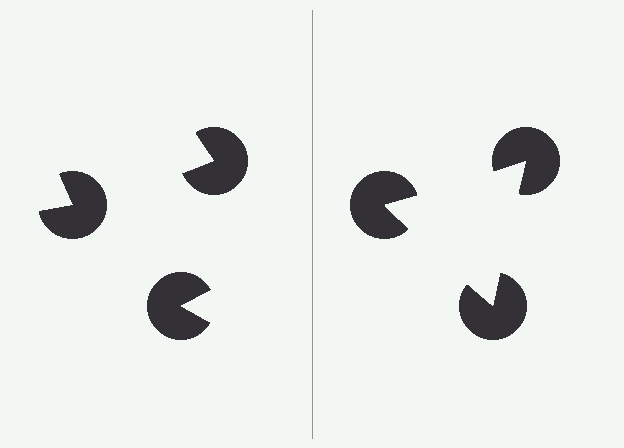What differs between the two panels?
The pac-man discs are positioned identically on both sides; only the wedge orientations differ. On the right they align to a triangle; on the left they are misaligned.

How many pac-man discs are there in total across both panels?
6 — 3 on each side.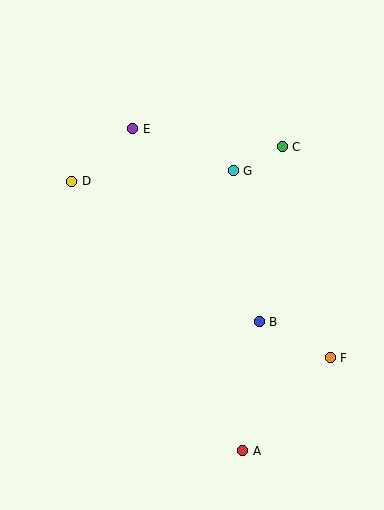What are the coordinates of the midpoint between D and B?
The midpoint between D and B is at (166, 251).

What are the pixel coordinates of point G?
Point G is at (233, 171).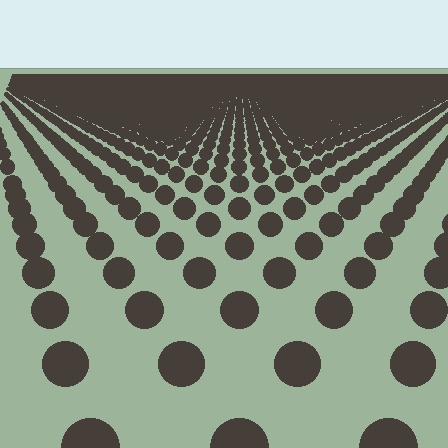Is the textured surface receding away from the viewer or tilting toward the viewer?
The surface is receding away from the viewer. Texture elements get smaller and denser toward the top.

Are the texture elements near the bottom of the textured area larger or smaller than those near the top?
Larger. Near the bottom, elements are closer to the viewer and appear at a bigger on-screen size.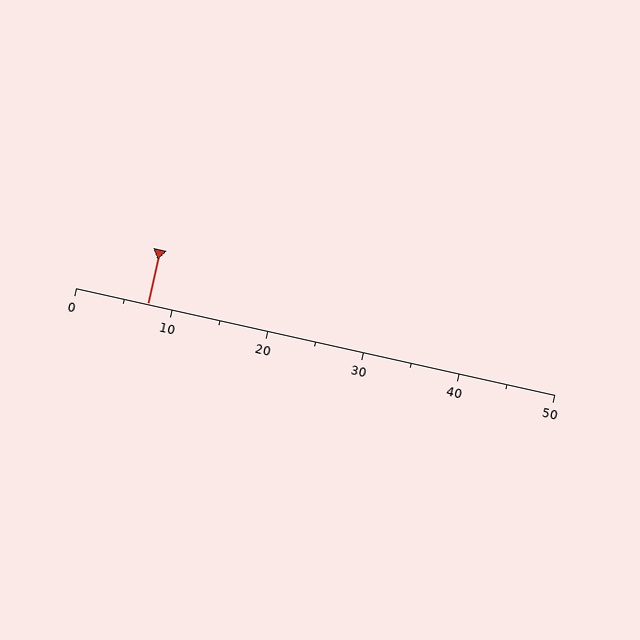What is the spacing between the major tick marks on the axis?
The major ticks are spaced 10 apart.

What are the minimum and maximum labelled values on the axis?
The axis runs from 0 to 50.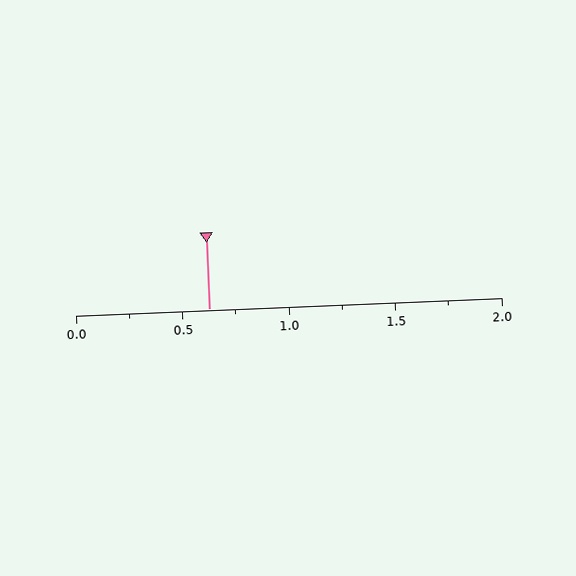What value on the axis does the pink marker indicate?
The marker indicates approximately 0.62.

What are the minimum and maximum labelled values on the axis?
The axis runs from 0.0 to 2.0.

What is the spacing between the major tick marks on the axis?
The major ticks are spaced 0.5 apart.